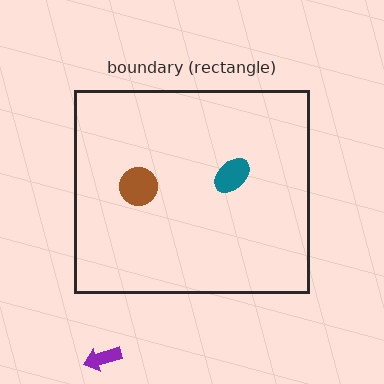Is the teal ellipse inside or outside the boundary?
Inside.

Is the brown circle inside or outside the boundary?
Inside.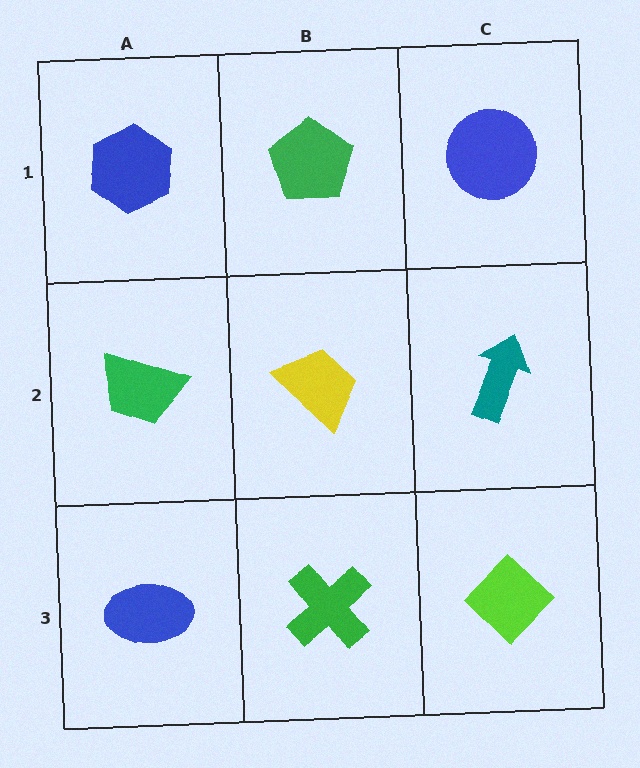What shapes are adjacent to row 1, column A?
A green trapezoid (row 2, column A), a green pentagon (row 1, column B).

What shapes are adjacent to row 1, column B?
A yellow trapezoid (row 2, column B), a blue hexagon (row 1, column A), a blue circle (row 1, column C).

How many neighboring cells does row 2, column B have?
4.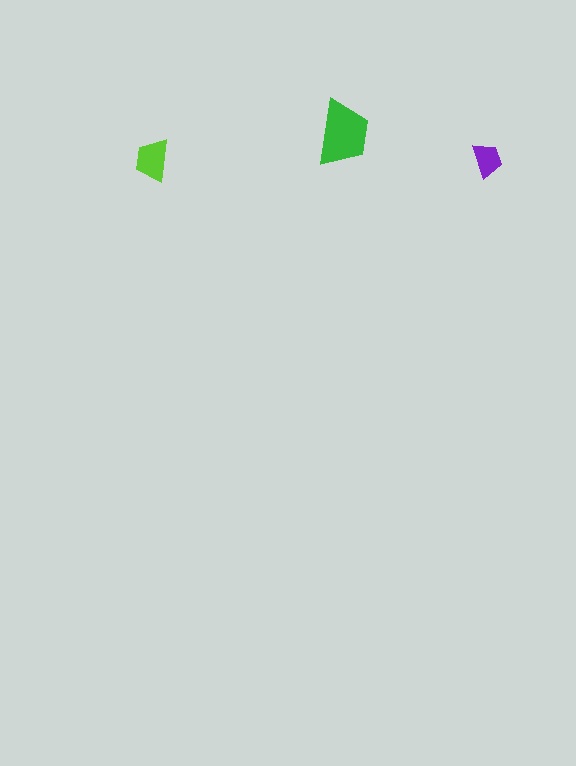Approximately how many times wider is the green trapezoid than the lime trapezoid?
About 1.5 times wider.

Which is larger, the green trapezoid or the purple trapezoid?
The green one.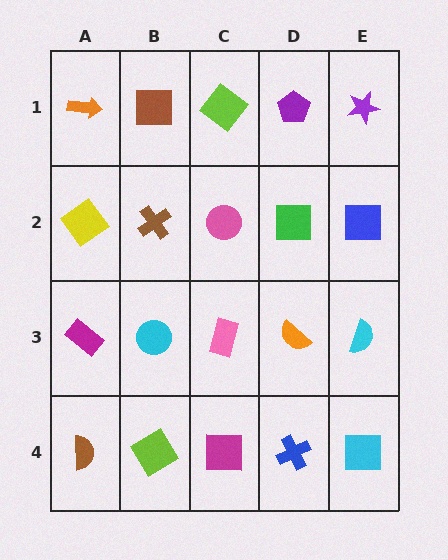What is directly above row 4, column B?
A cyan circle.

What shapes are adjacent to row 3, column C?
A pink circle (row 2, column C), a magenta square (row 4, column C), a cyan circle (row 3, column B), an orange semicircle (row 3, column D).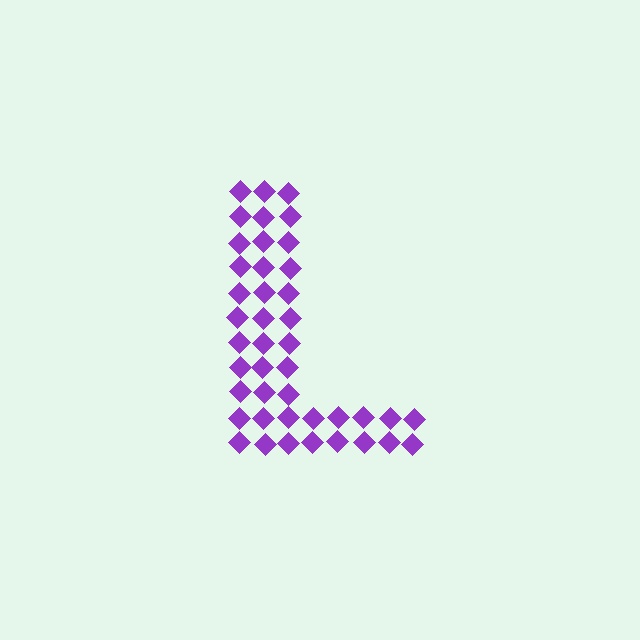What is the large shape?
The large shape is the letter L.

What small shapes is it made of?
It is made of small diamonds.